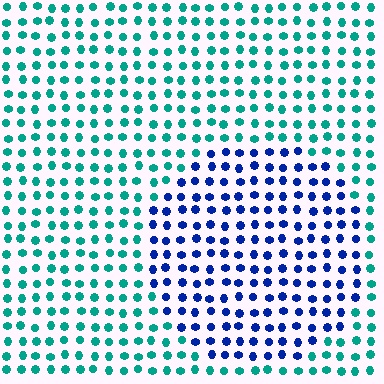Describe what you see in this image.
The image is filled with small teal elements in a uniform arrangement. A circle-shaped region is visible where the elements are tinted to a slightly different hue, forming a subtle color boundary.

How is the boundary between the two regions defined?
The boundary is defined purely by a slight shift in hue (about 57 degrees). Spacing, size, and orientation are identical on both sides.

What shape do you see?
I see a circle.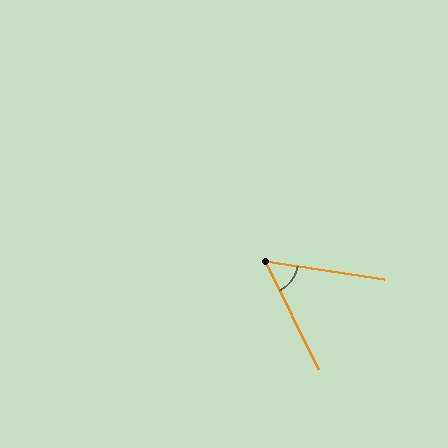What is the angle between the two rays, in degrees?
Approximately 55 degrees.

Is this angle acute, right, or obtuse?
It is acute.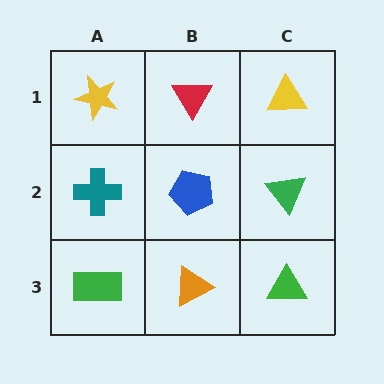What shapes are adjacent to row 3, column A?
A teal cross (row 2, column A), an orange triangle (row 3, column B).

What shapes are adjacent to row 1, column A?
A teal cross (row 2, column A), a red triangle (row 1, column B).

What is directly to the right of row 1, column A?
A red triangle.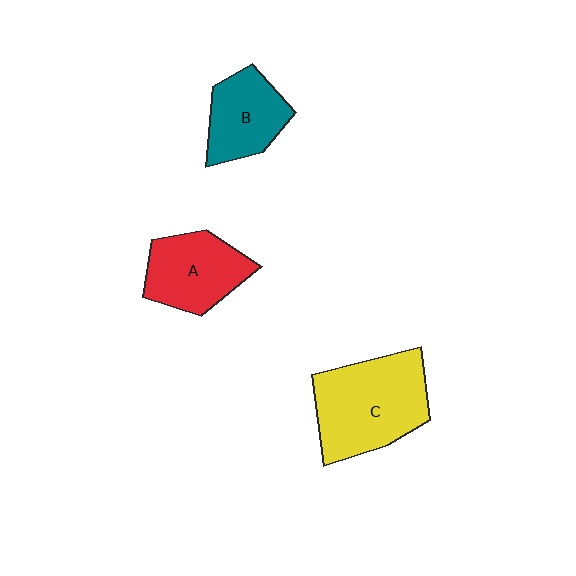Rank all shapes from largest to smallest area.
From largest to smallest: C (yellow), A (red), B (teal).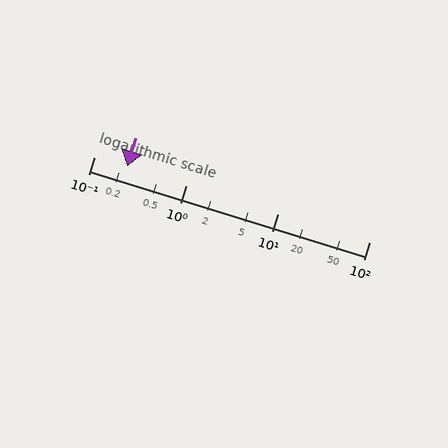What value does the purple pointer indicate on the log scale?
The pointer indicates approximately 0.23.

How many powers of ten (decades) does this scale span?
The scale spans 3 decades, from 0.1 to 100.